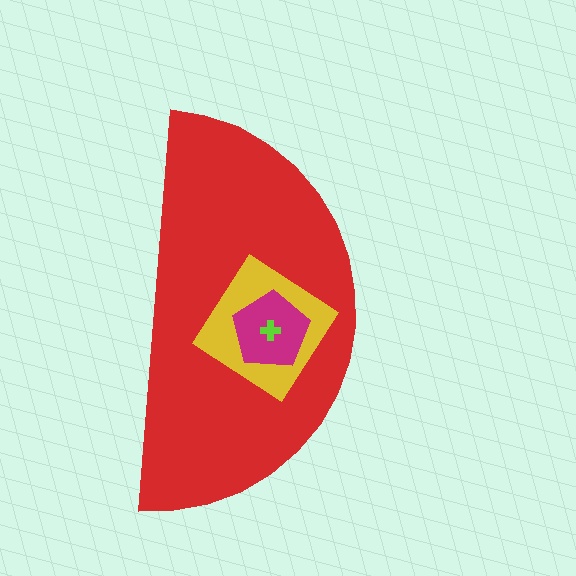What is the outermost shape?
The red semicircle.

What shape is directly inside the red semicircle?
The yellow diamond.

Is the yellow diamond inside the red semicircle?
Yes.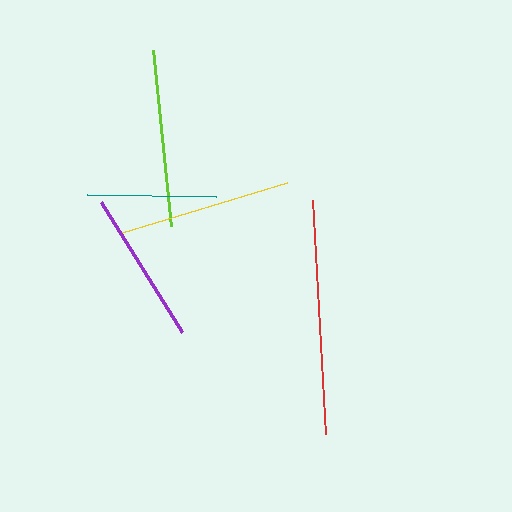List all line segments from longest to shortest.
From longest to shortest: red, lime, yellow, purple, teal.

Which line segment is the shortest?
The teal line is the shortest at approximately 129 pixels.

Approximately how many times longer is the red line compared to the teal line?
The red line is approximately 1.8 times the length of the teal line.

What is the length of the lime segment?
The lime segment is approximately 176 pixels long.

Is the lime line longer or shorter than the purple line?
The lime line is longer than the purple line.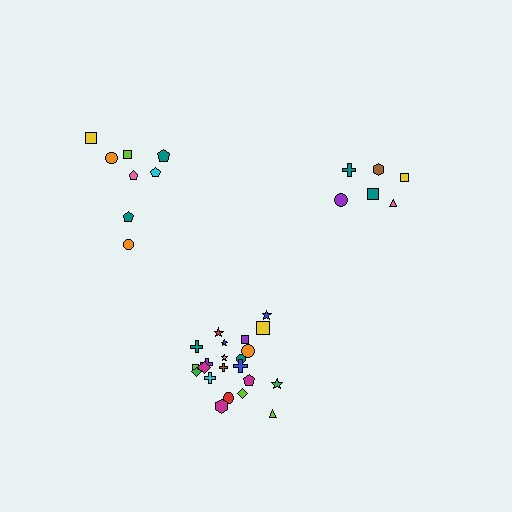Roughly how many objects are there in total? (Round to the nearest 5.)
Roughly 35 objects in total.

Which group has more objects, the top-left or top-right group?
The top-left group.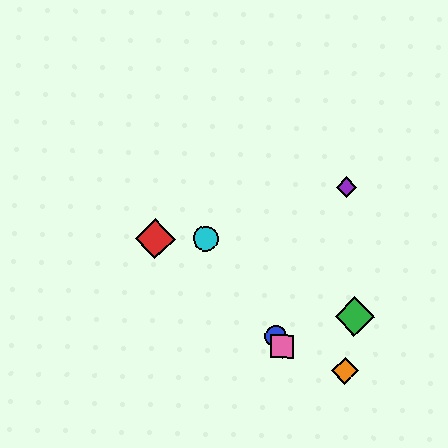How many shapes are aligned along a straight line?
4 shapes (the blue circle, the yellow diamond, the cyan circle, the pink square) are aligned along a straight line.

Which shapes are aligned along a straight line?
The blue circle, the yellow diamond, the cyan circle, the pink square are aligned along a straight line.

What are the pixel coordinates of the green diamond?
The green diamond is at (355, 317).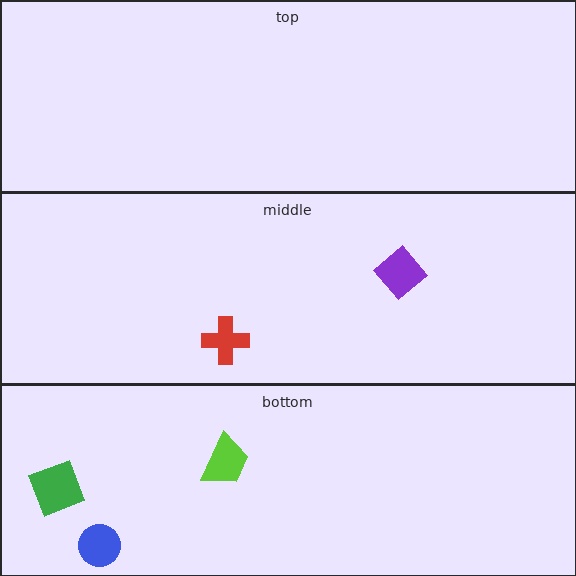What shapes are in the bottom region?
The green square, the lime trapezoid, the blue circle.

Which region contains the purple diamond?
The middle region.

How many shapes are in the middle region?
2.